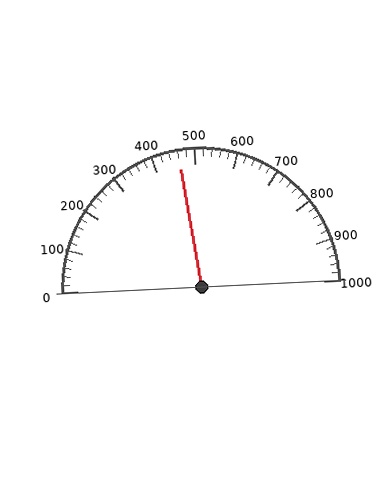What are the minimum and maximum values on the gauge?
The gauge ranges from 0 to 1000.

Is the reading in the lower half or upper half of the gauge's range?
The reading is in the lower half of the range (0 to 1000).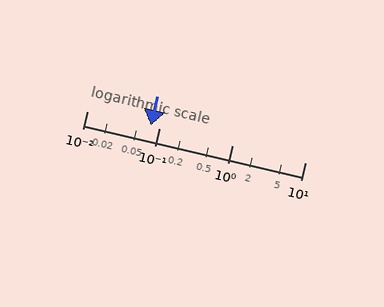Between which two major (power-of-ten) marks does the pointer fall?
The pointer is between 0.01 and 0.1.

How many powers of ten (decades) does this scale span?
The scale spans 3 decades, from 0.01 to 10.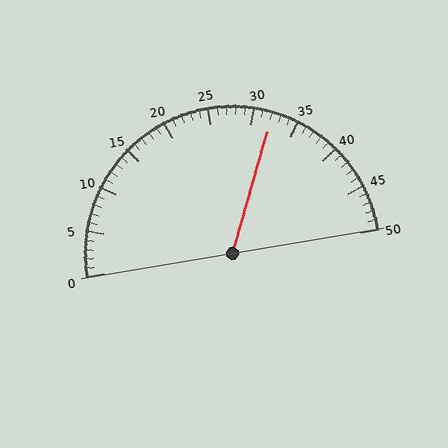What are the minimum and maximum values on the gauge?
The gauge ranges from 0 to 50.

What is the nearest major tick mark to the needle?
The nearest major tick mark is 30.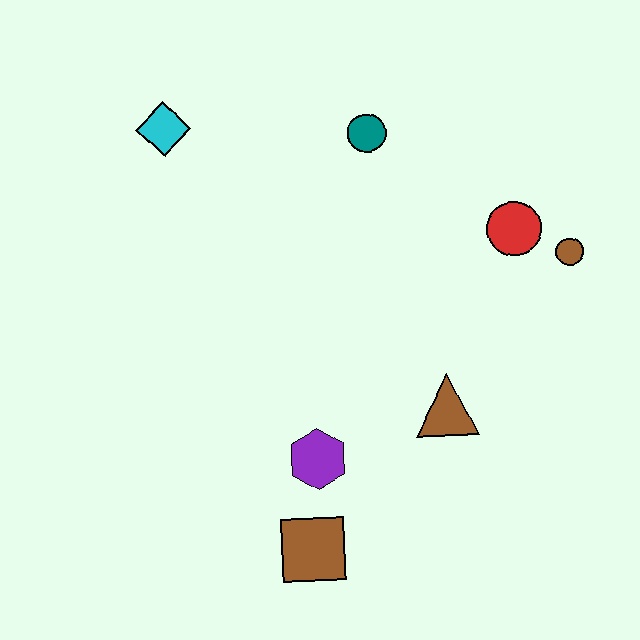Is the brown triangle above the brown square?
Yes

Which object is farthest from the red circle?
The brown square is farthest from the red circle.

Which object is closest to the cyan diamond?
The teal circle is closest to the cyan diamond.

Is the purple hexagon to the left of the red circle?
Yes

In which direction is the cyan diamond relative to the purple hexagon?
The cyan diamond is above the purple hexagon.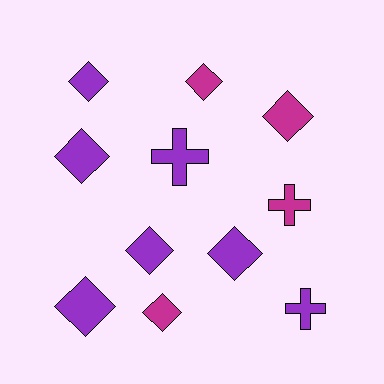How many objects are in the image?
There are 11 objects.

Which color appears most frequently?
Purple, with 7 objects.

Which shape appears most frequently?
Diamond, with 8 objects.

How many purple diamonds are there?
There are 5 purple diamonds.